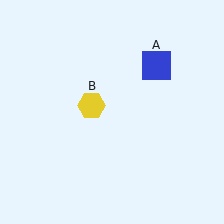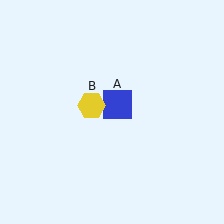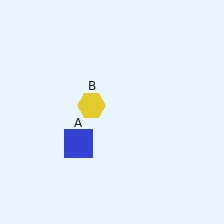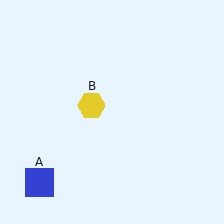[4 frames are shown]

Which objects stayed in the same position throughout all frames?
Yellow hexagon (object B) remained stationary.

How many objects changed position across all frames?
1 object changed position: blue square (object A).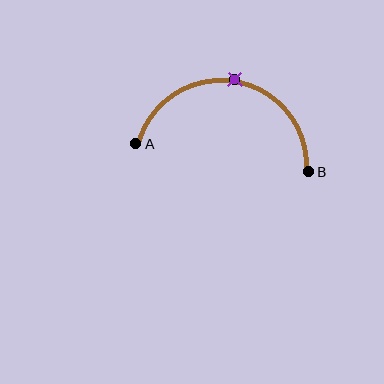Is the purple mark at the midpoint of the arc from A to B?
Yes. The purple mark lies on the arc at equal arc-length from both A and B — it is the arc midpoint.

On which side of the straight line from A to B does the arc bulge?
The arc bulges above the straight line connecting A and B.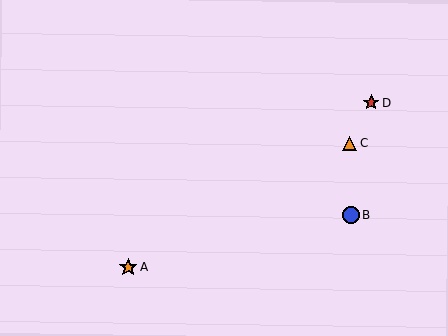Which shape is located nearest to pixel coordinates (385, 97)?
The red star (labeled D) at (371, 103) is nearest to that location.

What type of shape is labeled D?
Shape D is a red star.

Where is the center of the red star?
The center of the red star is at (371, 103).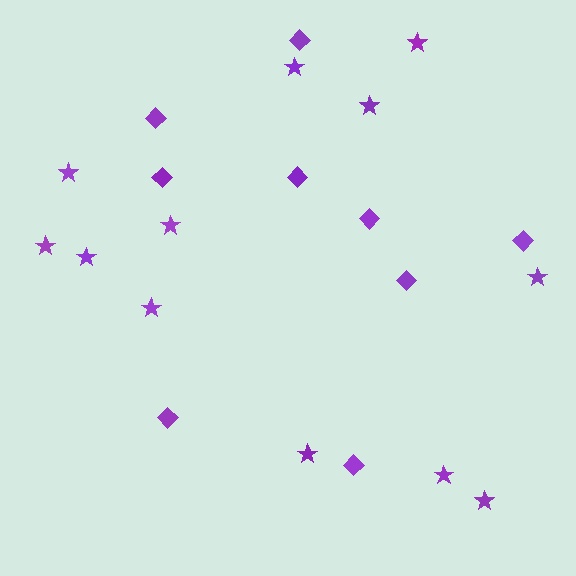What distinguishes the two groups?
There are 2 groups: one group of diamonds (9) and one group of stars (12).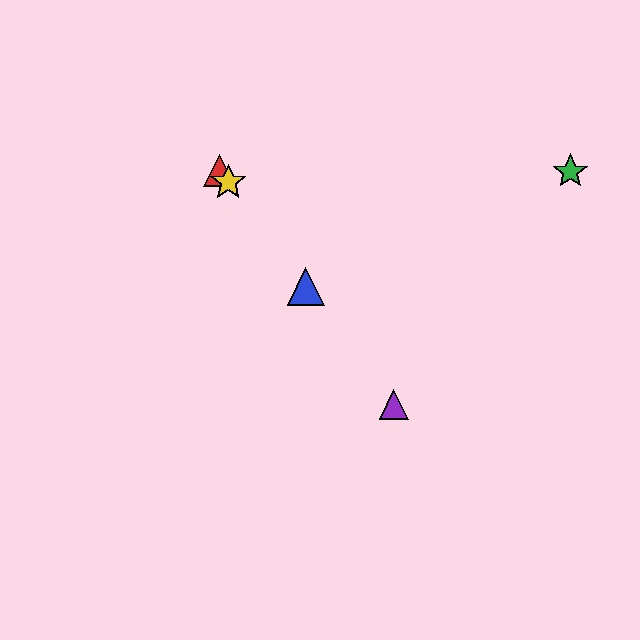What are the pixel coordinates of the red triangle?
The red triangle is at (219, 170).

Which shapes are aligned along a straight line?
The red triangle, the blue triangle, the yellow star, the purple triangle are aligned along a straight line.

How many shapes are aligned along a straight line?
4 shapes (the red triangle, the blue triangle, the yellow star, the purple triangle) are aligned along a straight line.